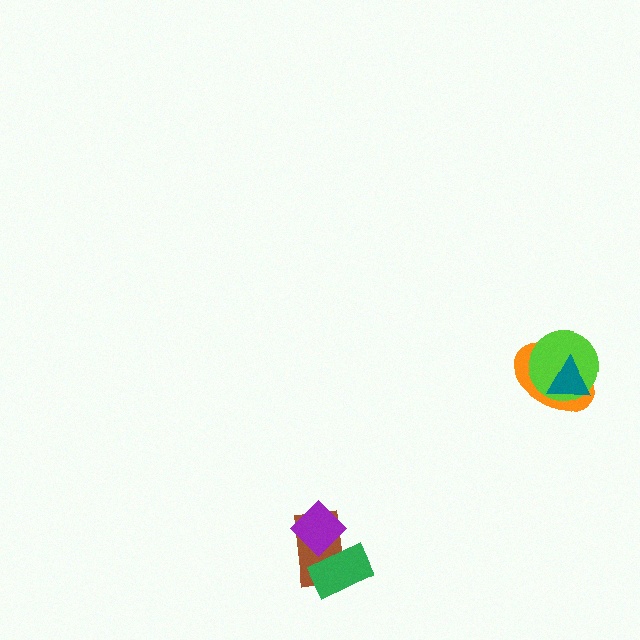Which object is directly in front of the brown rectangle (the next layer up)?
The purple diamond is directly in front of the brown rectangle.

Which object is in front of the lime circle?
The teal triangle is in front of the lime circle.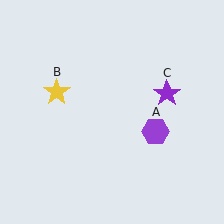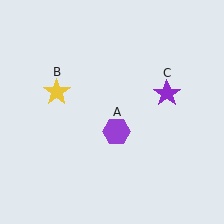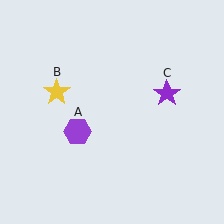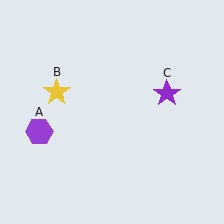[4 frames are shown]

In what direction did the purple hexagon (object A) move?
The purple hexagon (object A) moved left.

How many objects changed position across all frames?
1 object changed position: purple hexagon (object A).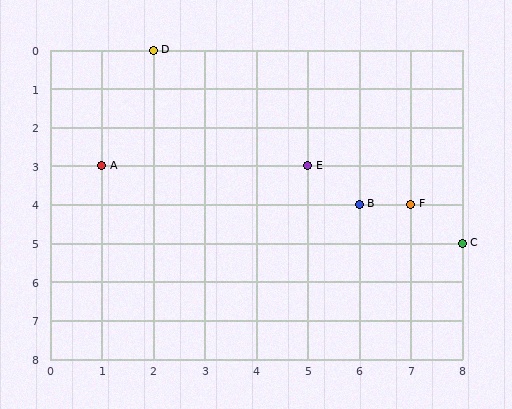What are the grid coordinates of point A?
Point A is at grid coordinates (1, 3).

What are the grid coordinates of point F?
Point F is at grid coordinates (7, 4).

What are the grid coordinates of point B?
Point B is at grid coordinates (6, 4).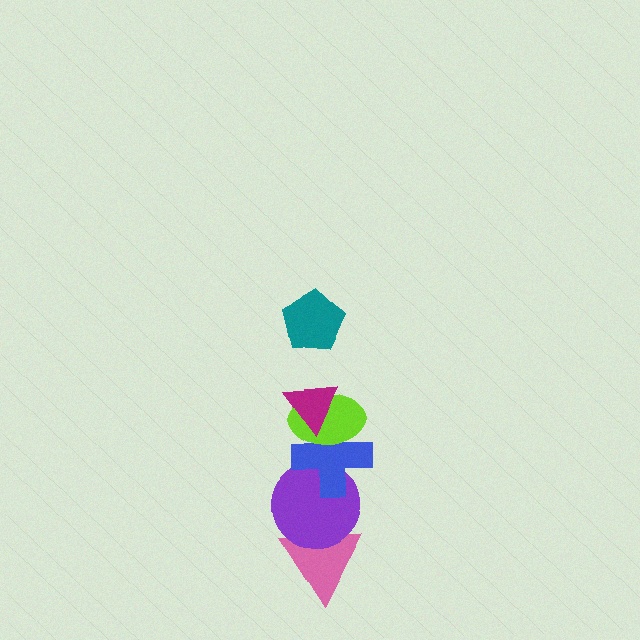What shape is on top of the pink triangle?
The purple circle is on top of the pink triangle.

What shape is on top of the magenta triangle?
The teal pentagon is on top of the magenta triangle.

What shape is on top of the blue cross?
The lime ellipse is on top of the blue cross.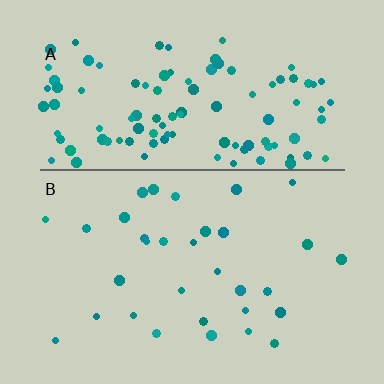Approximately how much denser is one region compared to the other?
Approximately 3.4× — region A over region B.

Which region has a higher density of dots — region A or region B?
A (the top).